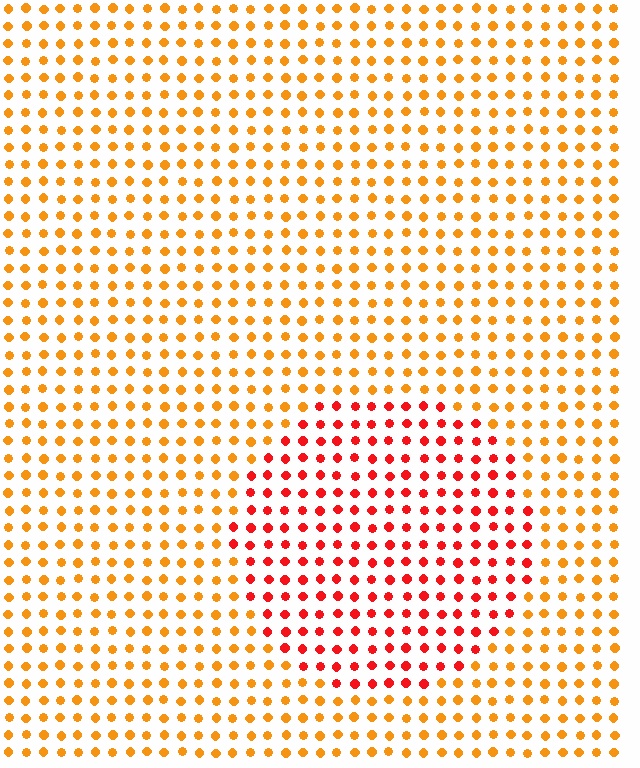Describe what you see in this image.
The image is filled with small orange elements in a uniform arrangement. A circle-shaped region is visible where the elements are tinted to a slightly different hue, forming a subtle color boundary.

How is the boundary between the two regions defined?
The boundary is defined purely by a slight shift in hue (about 36 degrees). Spacing, size, and orientation are identical on both sides.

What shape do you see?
I see a circle.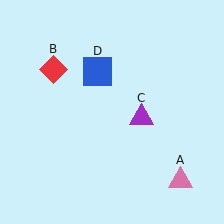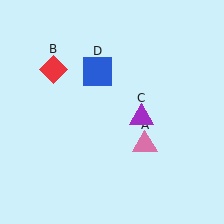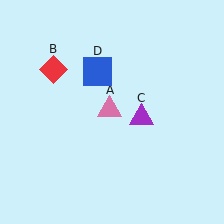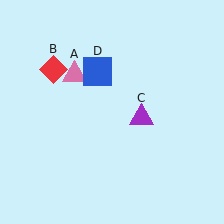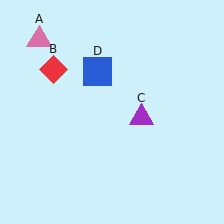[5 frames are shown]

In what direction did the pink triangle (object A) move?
The pink triangle (object A) moved up and to the left.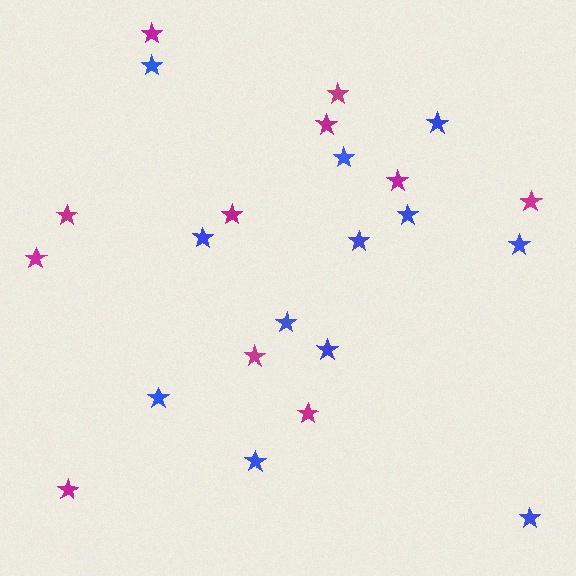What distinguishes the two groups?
There are 2 groups: one group of blue stars (12) and one group of magenta stars (11).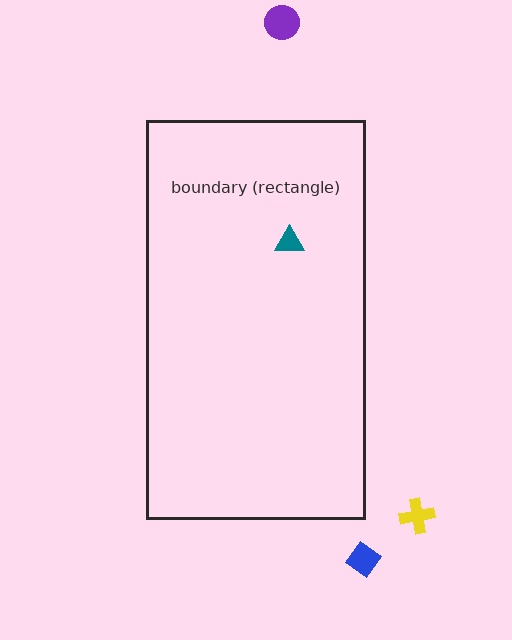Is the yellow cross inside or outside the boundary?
Outside.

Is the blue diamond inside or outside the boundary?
Outside.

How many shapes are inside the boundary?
1 inside, 3 outside.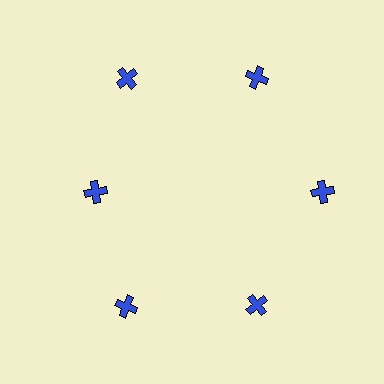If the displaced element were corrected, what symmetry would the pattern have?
It would have 6-fold rotational symmetry — the pattern would map onto itself every 60 degrees.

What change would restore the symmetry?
The symmetry would be restored by moving it outward, back onto the ring so that all 6 crosses sit at equal angles and equal distance from the center.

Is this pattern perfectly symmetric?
No. The 6 blue crosses are arranged in a ring, but one element near the 9 o'clock position is pulled inward toward the center, breaking the 6-fold rotational symmetry.